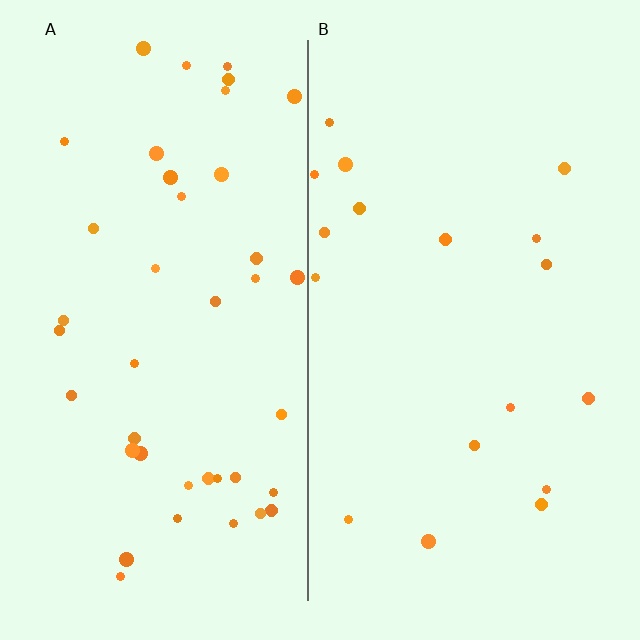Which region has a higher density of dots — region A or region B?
A (the left).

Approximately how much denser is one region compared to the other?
Approximately 2.3× — region A over region B.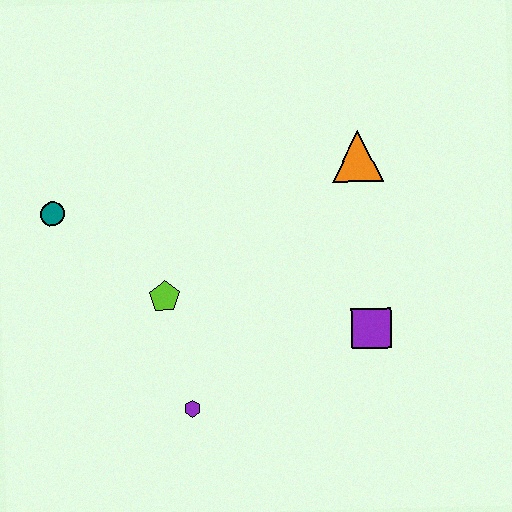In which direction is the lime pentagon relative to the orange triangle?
The lime pentagon is to the left of the orange triangle.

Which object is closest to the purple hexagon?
The lime pentagon is closest to the purple hexagon.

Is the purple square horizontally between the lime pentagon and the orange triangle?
No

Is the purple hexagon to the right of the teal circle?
Yes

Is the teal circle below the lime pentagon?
No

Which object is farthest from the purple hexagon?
The orange triangle is farthest from the purple hexagon.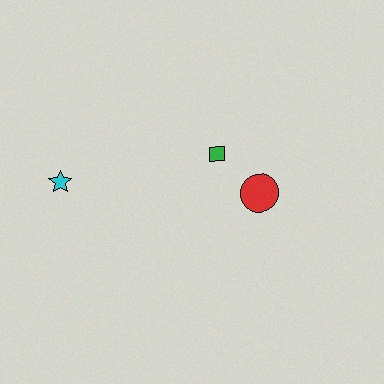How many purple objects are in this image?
There are no purple objects.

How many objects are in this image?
There are 3 objects.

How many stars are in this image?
There is 1 star.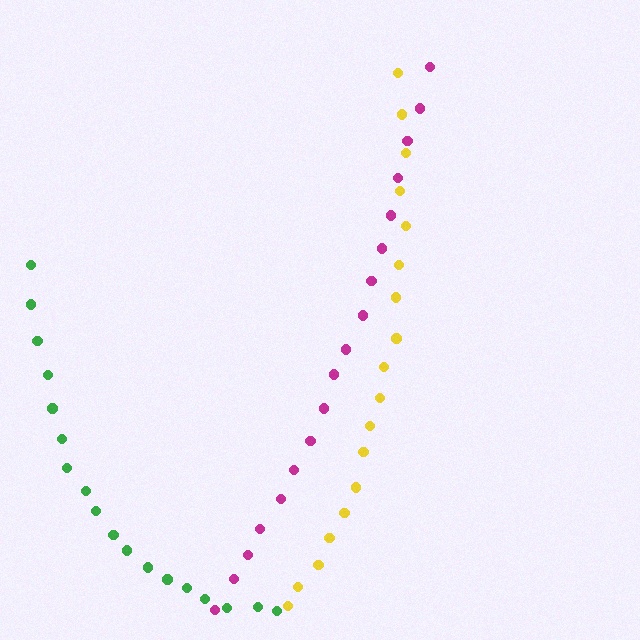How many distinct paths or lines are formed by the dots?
There are 3 distinct paths.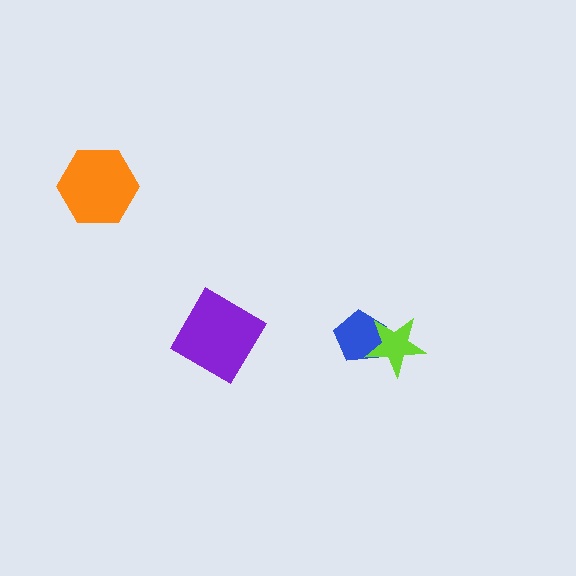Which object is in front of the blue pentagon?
The lime star is in front of the blue pentagon.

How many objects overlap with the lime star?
1 object overlaps with the lime star.